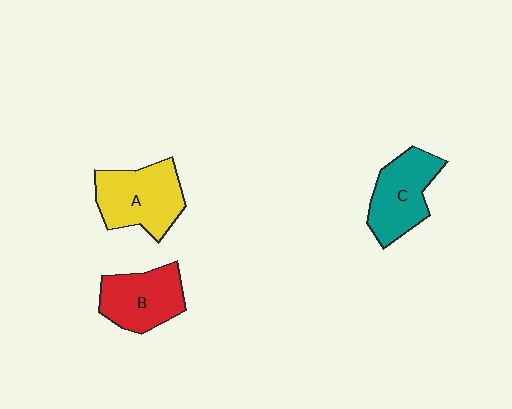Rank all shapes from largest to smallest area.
From largest to smallest: A (yellow), C (teal), B (red).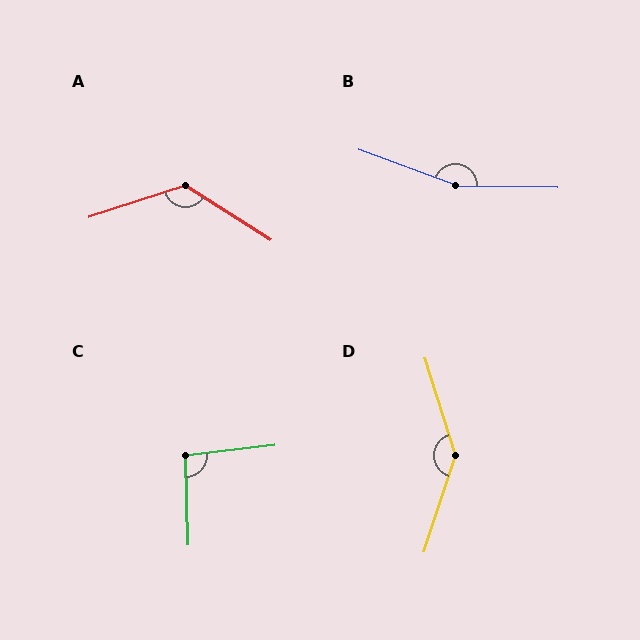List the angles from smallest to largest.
C (95°), A (129°), D (145°), B (161°).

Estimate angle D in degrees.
Approximately 145 degrees.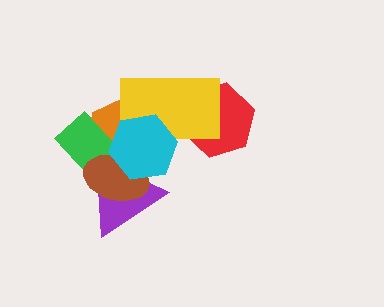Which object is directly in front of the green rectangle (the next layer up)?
The purple triangle is directly in front of the green rectangle.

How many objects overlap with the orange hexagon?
5 objects overlap with the orange hexagon.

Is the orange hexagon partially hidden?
Yes, it is partially covered by another shape.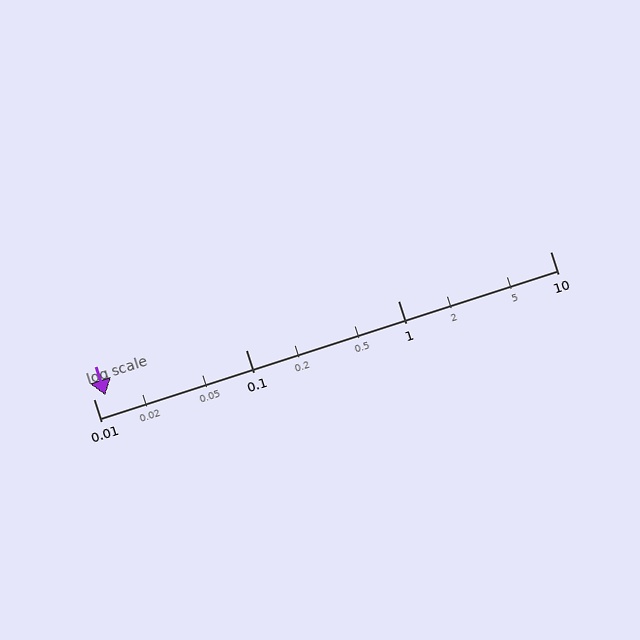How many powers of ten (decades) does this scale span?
The scale spans 3 decades, from 0.01 to 10.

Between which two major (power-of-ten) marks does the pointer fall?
The pointer is between 0.01 and 0.1.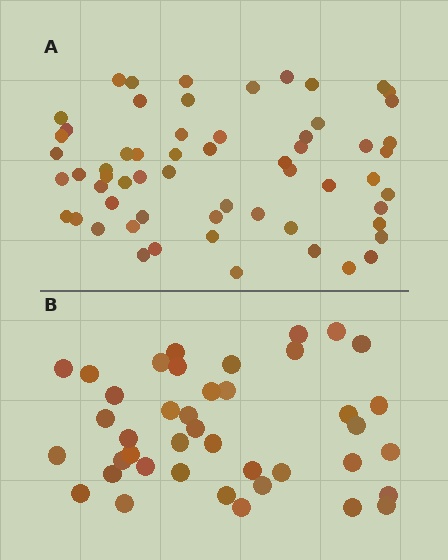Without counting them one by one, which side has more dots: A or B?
Region A (the top region) has more dots.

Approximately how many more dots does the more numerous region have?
Region A has approximately 20 more dots than region B.